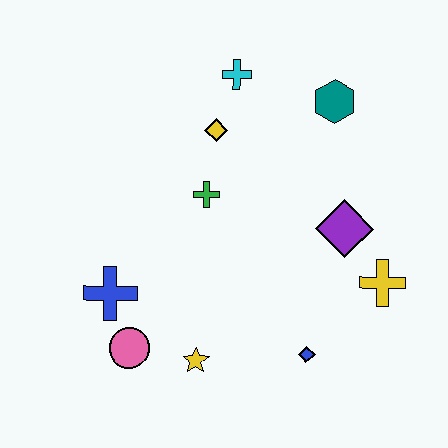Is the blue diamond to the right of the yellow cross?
No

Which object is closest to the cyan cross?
The yellow diamond is closest to the cyan cross.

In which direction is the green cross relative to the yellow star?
The green cross is above the yellow star.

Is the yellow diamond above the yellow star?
Yes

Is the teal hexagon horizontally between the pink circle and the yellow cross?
Yes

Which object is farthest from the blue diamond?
The cyan cross is farthest from the blue diamond.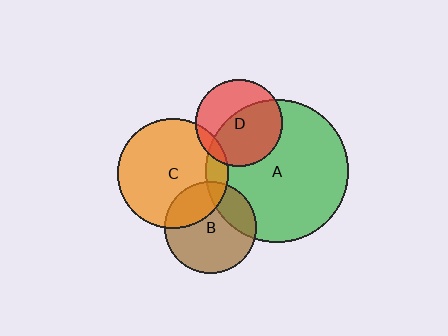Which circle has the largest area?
Circle A (green).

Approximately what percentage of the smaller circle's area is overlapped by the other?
Approximately 10%.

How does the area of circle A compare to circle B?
Approximately 2.4 times.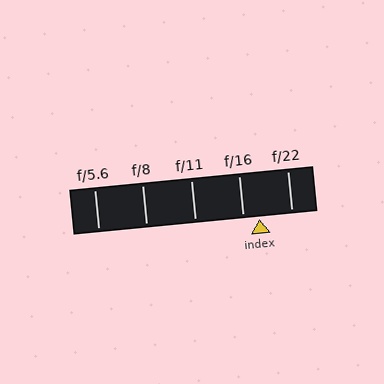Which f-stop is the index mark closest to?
The index mark is closest to f/16.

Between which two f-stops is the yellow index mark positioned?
The index mark is between f/16 and f/22.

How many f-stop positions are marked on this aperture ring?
There are 5 f-stop positions marked.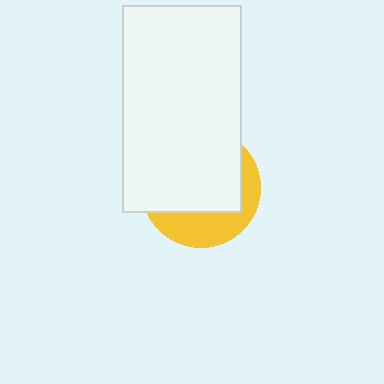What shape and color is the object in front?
The object in front is a white rectangle.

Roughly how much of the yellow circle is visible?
A small part of it is visible (roughly 33%).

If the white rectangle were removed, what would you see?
You would see the complete yellow circle.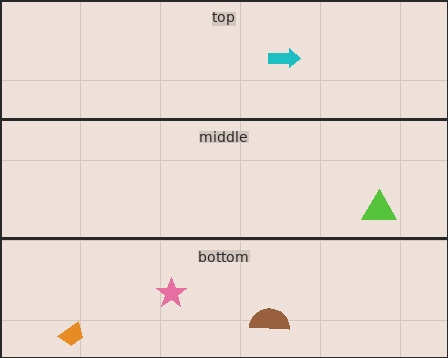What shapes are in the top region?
The cyan arrow.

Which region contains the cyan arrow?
The top region.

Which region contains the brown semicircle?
The bottom region.